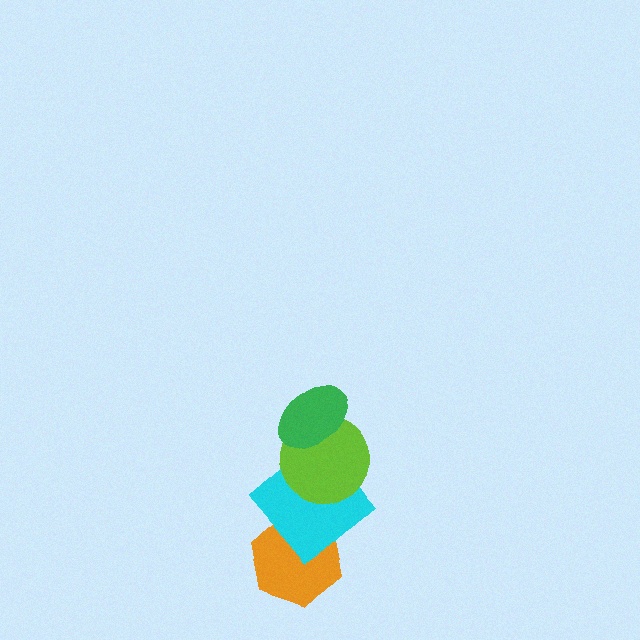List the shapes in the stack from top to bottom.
From top to bottom: the green ellipse, the lime circle, the cyan diamond, the orange hexagon.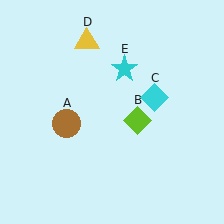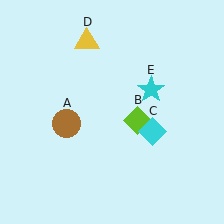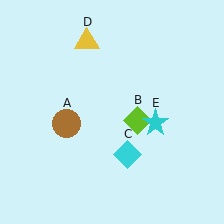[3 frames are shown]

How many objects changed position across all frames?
2 objects changed position: cyan diamond (object C), cyan star (object E).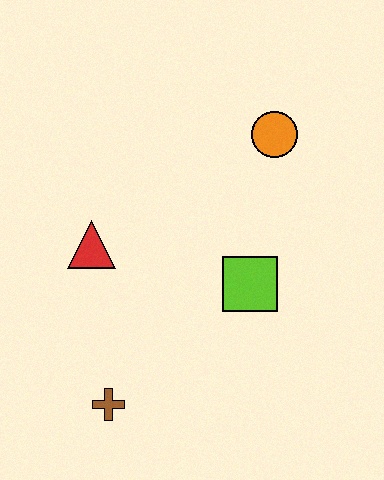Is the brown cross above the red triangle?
No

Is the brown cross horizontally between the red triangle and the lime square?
Yes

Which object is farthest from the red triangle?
The orange circle is farthest from the red triangle.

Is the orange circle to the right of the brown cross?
Yes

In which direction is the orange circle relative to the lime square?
The orange circle is above the lime square.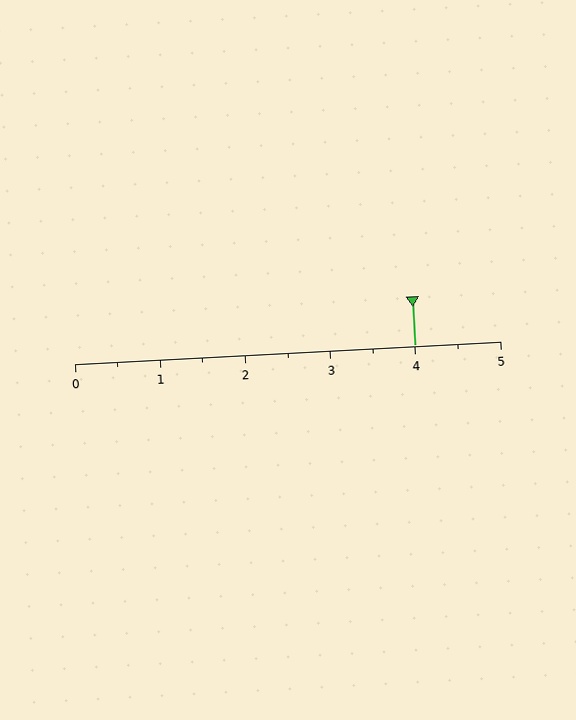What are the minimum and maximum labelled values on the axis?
The axis runs from 0 to 5.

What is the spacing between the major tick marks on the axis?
The major ticks are spaced 1 apart.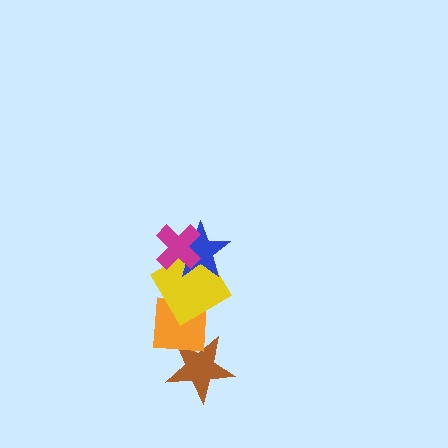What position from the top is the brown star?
The brown star is 5th from the top.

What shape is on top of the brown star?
The orange square is on top of the brown star.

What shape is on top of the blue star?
The magenta cross is on top of the blue star.